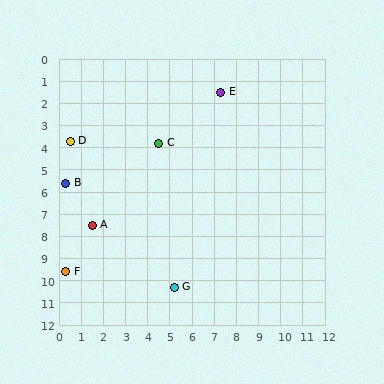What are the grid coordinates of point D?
Point D is at approximately (0.5, 3.7).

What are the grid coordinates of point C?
Point C is at approximately (4.5, 3.8).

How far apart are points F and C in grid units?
Points F and C are about 7.2 grid units apart.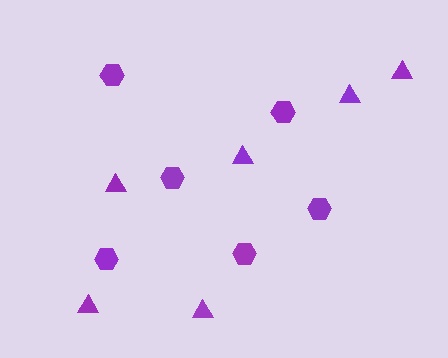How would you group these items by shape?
There are 2 groups: one group of triangles (6) and one group of hexagons (6).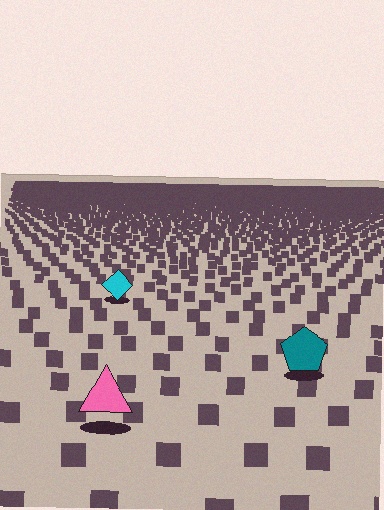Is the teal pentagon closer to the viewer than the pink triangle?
No. The pink triangle is closer — you can tell from the texture gradient: the ground texture is coarser near it.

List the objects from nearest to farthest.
From nearest to farthest: the pink triangle, the teal pentagon, the cyan diamond.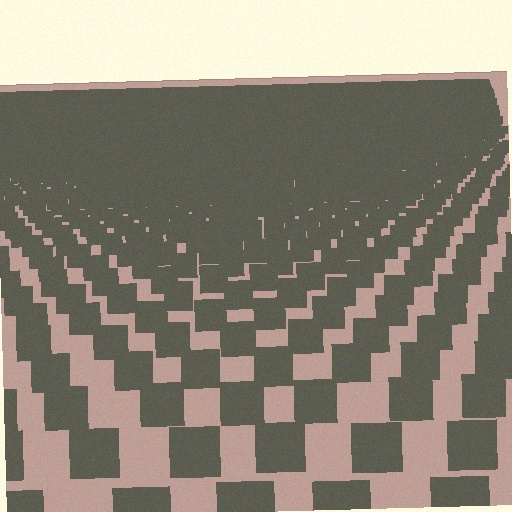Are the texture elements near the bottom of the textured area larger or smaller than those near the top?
Larger. Near the bottom, elements are closer to the viewer and appear at a bigger on-screen size.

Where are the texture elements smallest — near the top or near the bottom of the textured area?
Near the top.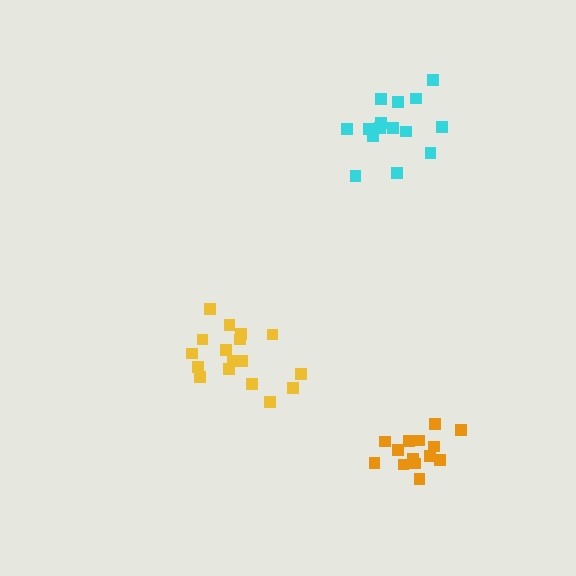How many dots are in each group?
Group 1: 16 dots, Group 2: 17 dots, Group 3: 14 dots (47 total).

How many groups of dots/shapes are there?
There are 3 groups.